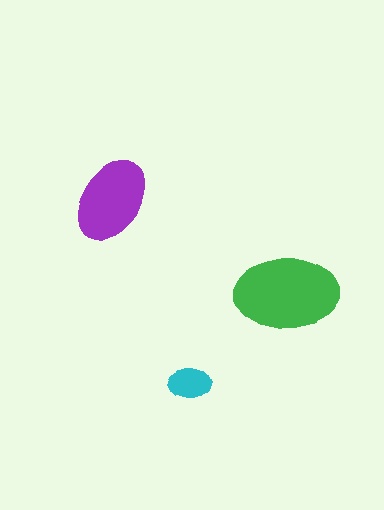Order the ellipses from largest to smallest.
the green one, the purple one, the cyan one.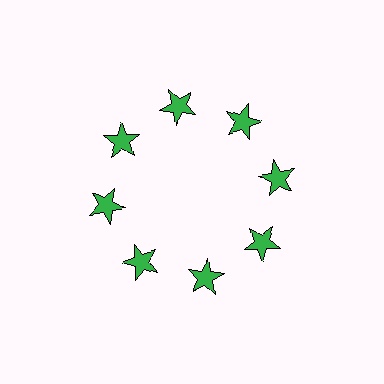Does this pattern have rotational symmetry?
Yes, this pattern has 8-fold rotational symmetry. It looks the same after rotating 45 degrees around the center.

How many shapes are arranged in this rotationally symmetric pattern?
There are 8 shapes, arranged in 8 groups of 1.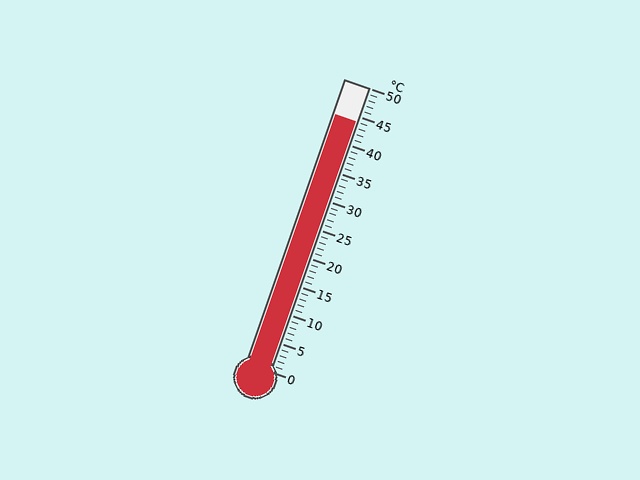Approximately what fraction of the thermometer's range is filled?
The thermometer is filled to approximately 90% of its range.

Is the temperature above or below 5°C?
The temperature is above 5°C.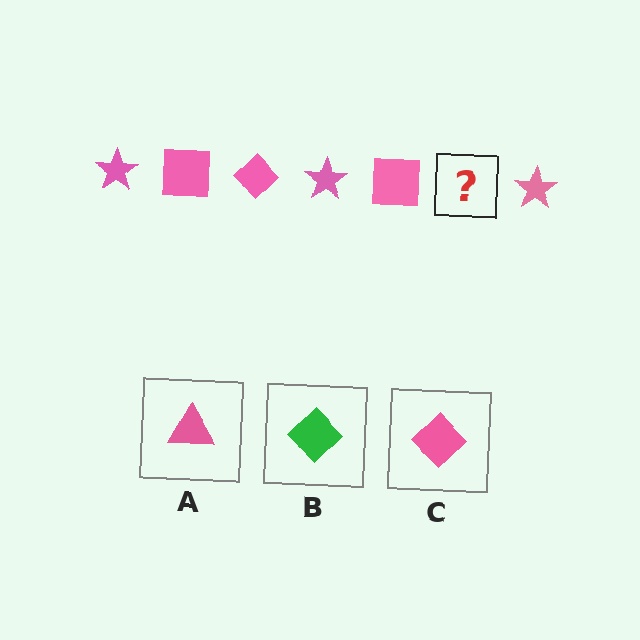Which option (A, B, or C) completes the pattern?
C.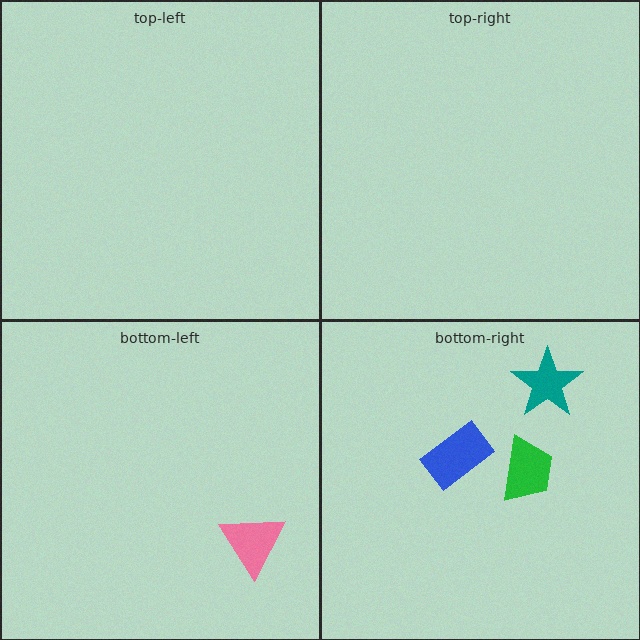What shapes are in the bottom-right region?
The teal star, the blue rectangle, the green trapezoid.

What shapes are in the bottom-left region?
The pink triangle.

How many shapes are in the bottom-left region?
1.